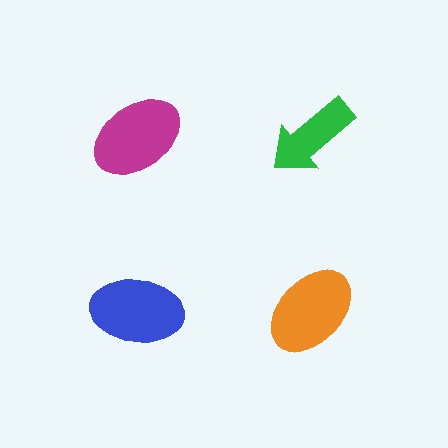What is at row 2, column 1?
A blue ellipse.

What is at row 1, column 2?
A green arrow.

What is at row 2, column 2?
An orange ellipse.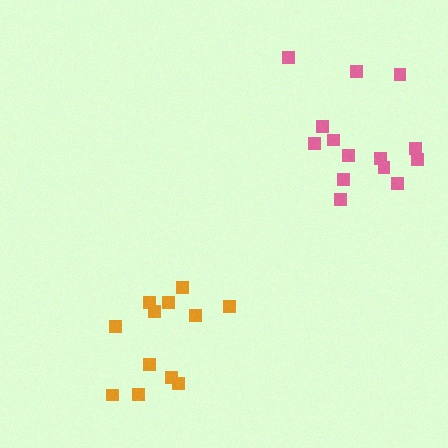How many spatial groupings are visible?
There are 2 spatial groupings.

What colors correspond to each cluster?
The clusters are colored: pink, orange.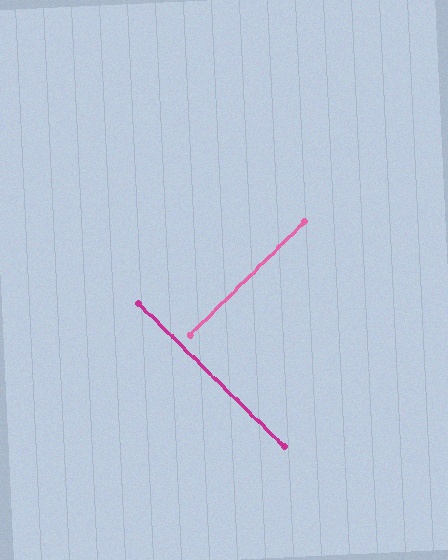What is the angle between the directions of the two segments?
Approximately 89 degrees.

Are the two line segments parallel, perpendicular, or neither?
Perpendicular — they meet at approximately 89°.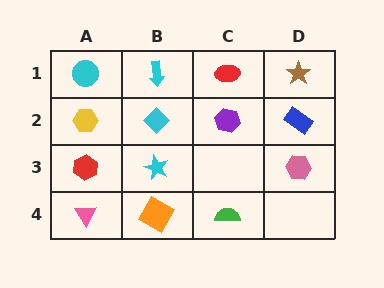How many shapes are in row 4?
3 shapes.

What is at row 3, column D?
A pink hexagon.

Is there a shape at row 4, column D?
No, that cell is empty.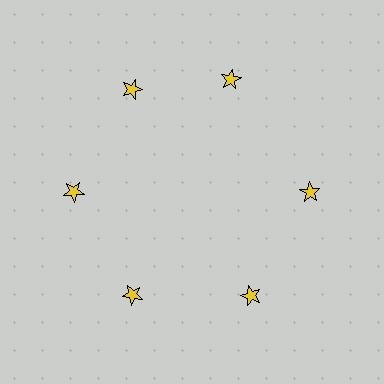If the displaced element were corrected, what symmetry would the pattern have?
It would have 6-fold rotational symmetry — the pattern would map onto itself every 60 degrees.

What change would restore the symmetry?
The symmetry would be restored by rotating it back into even spacing with its neighbors so that all 6 stars sit at equal angles and equal distance from the center.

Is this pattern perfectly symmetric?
No. The 6 yellow stars are arranged in a ring, but one element near the 1 o'clock position is rotated out of alignment along the ring, breaking the 6-fold rotational symmetry.